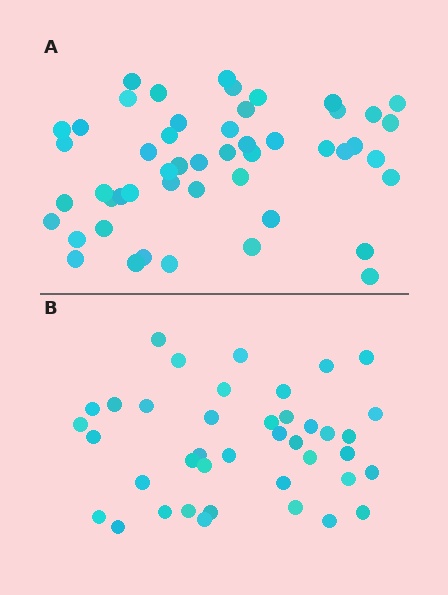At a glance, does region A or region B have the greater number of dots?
Region A (the top region) has more dots.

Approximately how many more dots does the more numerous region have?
Region A has roughly 10 or so more dots than region B.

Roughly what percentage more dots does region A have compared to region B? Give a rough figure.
About 25% more.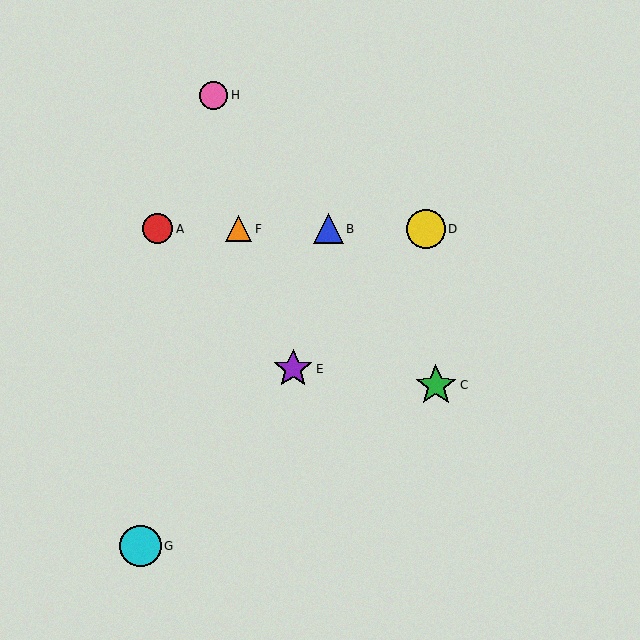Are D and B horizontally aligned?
Yes, both are at y≈229.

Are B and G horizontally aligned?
No, B is at y≈229 and G is at y≈546.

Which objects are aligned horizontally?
Objects A, B, D, F are aligned horizontally.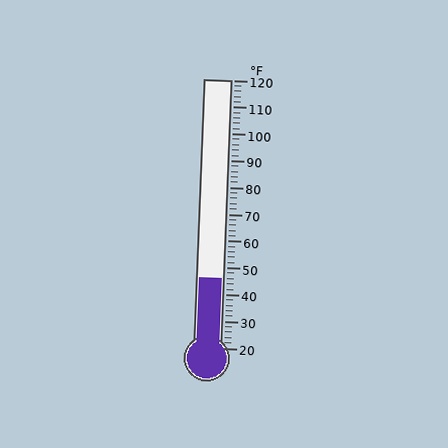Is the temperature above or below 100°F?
The temperature is below 100°F.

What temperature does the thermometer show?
The thermometer shows approximately 46°F.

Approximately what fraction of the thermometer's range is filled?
The thermometer is filled to approximately 25% of its range.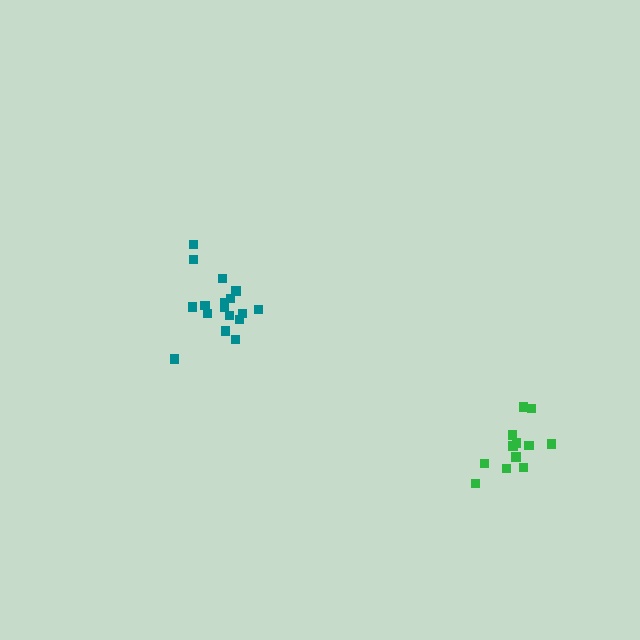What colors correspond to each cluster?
The clusters are colored: teal, green.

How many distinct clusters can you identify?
There are 2 distinct clusters.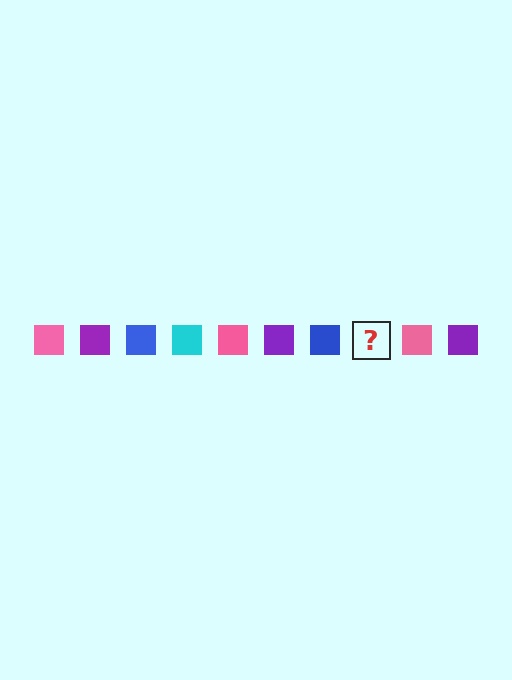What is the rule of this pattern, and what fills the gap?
The rule is that the pattern cycles through pink, purple, blue, cyan squares. The gap should be filled with a cyan square.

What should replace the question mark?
The question mark should be replaced with a cyan square.